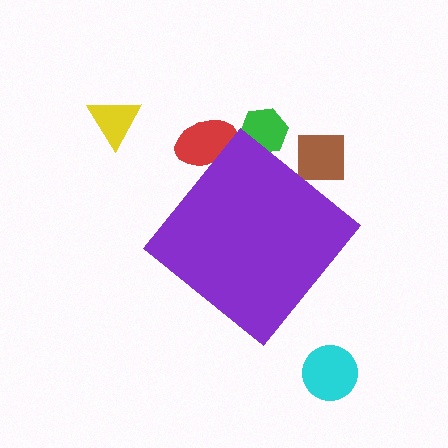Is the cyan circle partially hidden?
No, the cyan circle is fully visible.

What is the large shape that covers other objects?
A purple diamond.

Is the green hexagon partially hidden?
Yes, the green hexagon is partially hidden behind the purple diamond.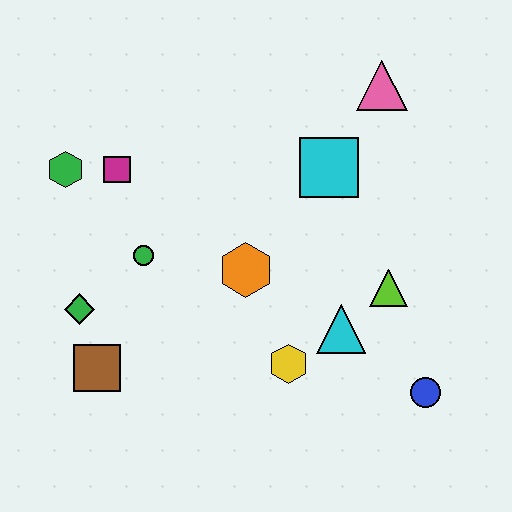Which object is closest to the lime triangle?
The cyan triangle is closest to the lime triangle.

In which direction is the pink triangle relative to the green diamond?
The pink triangle is to the right of the green diamond.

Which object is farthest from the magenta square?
The blue circle is farthest from the magenta square.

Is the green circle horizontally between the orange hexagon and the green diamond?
Yes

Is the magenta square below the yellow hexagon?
No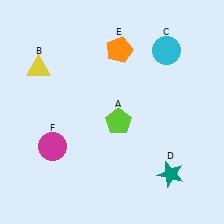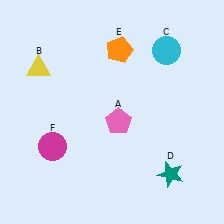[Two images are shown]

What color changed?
The pentagon (A) changed from lime in Image 1 to pink in Image 2.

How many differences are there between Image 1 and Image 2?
There is 1 difference between the two images.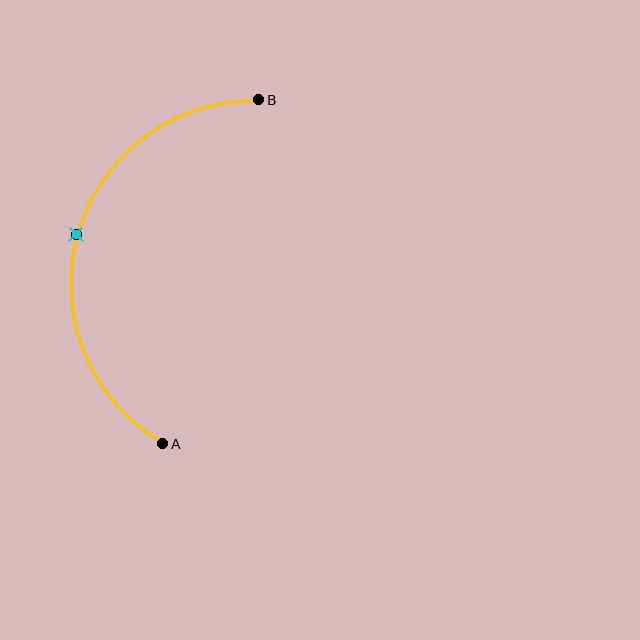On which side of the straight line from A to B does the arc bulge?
The arc bulges to the left of the straight line connecting A and B.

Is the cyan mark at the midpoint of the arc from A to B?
Yes. The cyan mark lies on the arc at equal arc-length from both A and B — it is the arc midpoint.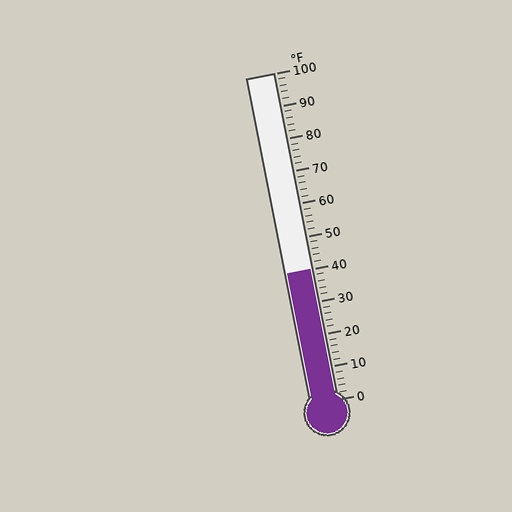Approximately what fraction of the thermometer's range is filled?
The thermometer is filled to approximately 40% of its range.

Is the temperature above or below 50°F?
The temperature is below 50°F.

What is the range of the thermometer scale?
The thermometer scale ranges from 0°F to 100°F.